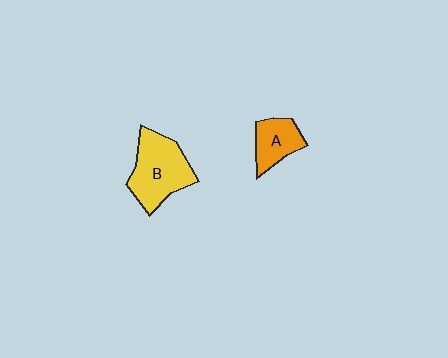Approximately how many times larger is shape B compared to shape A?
Approximately 1.8 times.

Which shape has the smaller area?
Shape A (orange).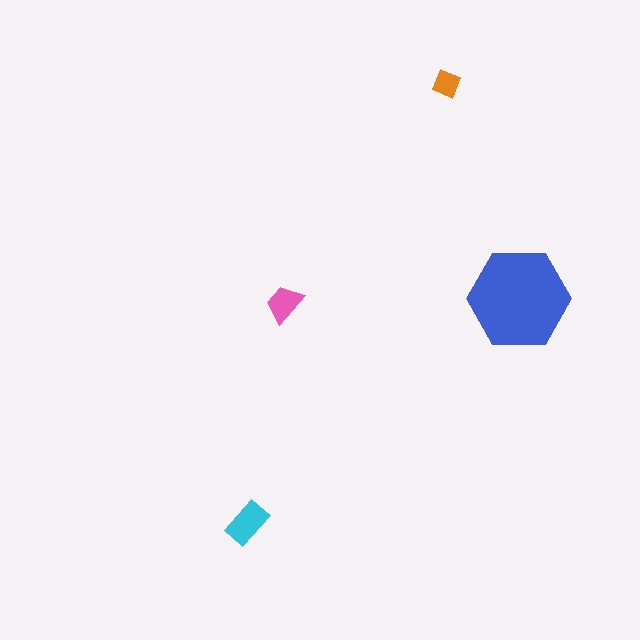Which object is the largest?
The blue hexagon.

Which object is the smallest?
The orange diamond.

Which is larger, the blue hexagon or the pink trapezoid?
The blue hexagon.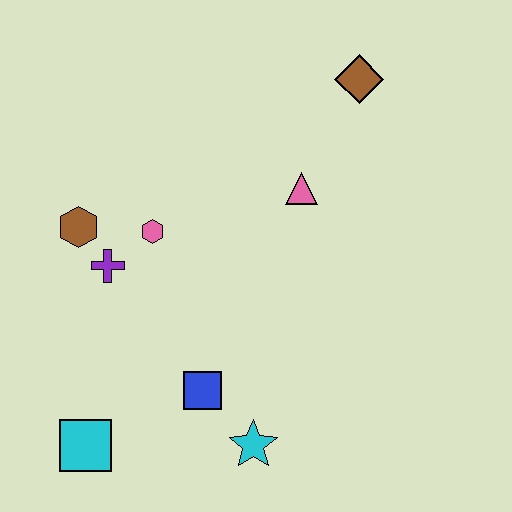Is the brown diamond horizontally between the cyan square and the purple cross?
No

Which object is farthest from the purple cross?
The brown diamond is farthest from the purple cross.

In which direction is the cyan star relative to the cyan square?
The cyan star is to the right of the cyan square.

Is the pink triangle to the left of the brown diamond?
Yes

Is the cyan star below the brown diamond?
Yes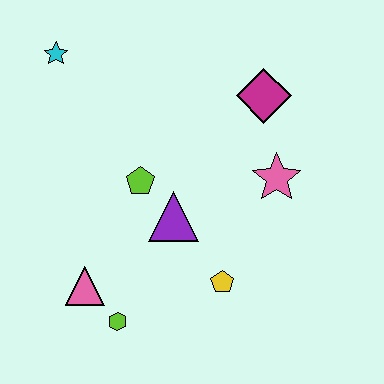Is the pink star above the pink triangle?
Yes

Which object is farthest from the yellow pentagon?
The cyan star is farthest from the yellow pentagon.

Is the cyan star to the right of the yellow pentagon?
No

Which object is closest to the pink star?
The magenta diamond is closest to the pink star.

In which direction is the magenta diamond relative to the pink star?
The magenta diamond is above the pink star.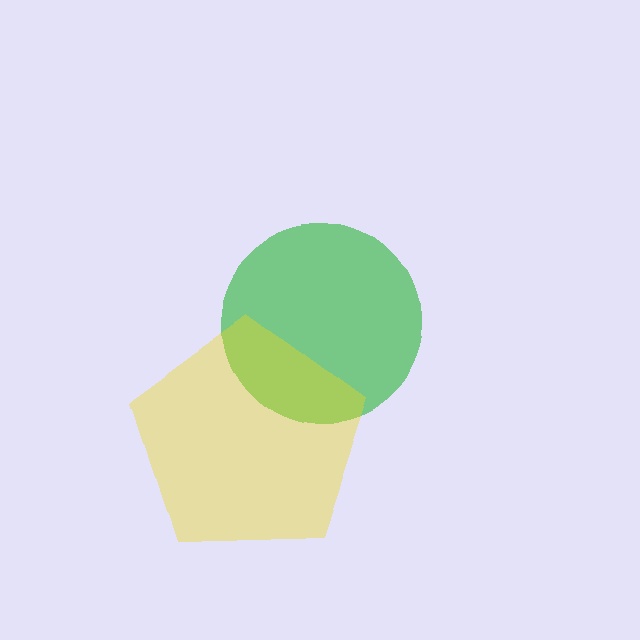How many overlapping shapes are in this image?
There are 2 overlapping shapes in the image.